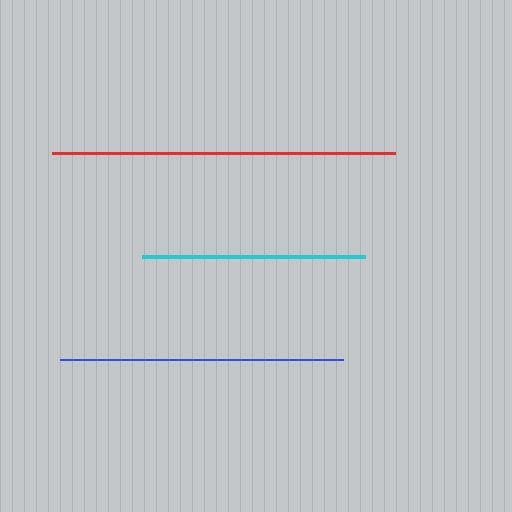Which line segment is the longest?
The red line is the longest at approximately 343 pixels.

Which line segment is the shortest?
The cyan line is the shortest at approximately 224 pixels.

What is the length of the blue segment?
The blue segment is approximately 282 pixels long.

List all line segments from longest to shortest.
From longest to shortest: red, blue, cyan.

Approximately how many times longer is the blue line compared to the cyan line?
The blue line is approximately 1.3 times the length of the cyan line.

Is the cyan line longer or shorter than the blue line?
The blue line is longer than the cyan line.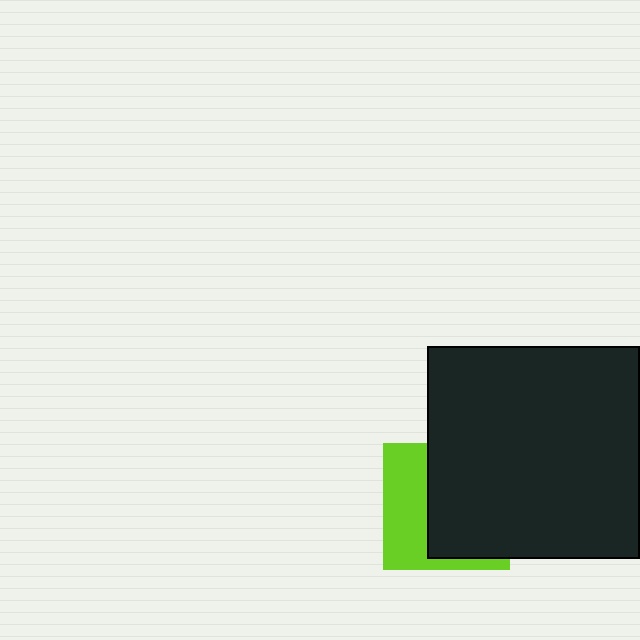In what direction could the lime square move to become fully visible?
The lime square could move left. That would shift it out from behind the black square entirely.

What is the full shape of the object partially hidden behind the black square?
The partially hidden object is a lime square.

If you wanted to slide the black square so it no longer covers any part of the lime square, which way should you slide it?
Slide it right — that is the most direct way to separate the two shapes.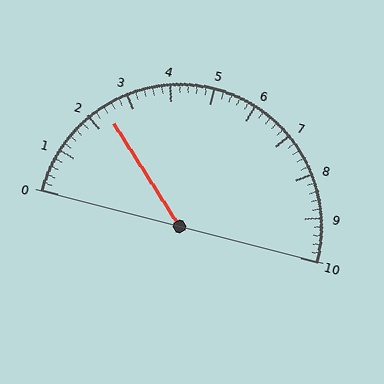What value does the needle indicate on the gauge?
The needle indicates approximately 2.4.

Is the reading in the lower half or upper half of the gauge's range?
The reading is in the lower half of the range (0 to 10).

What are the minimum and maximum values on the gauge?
The gauge ranges from 0 to 10.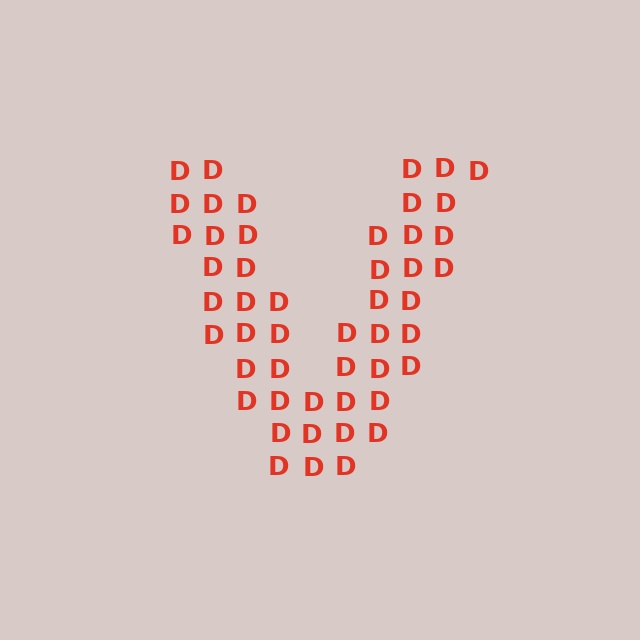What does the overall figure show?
The overall figure shows the letter V.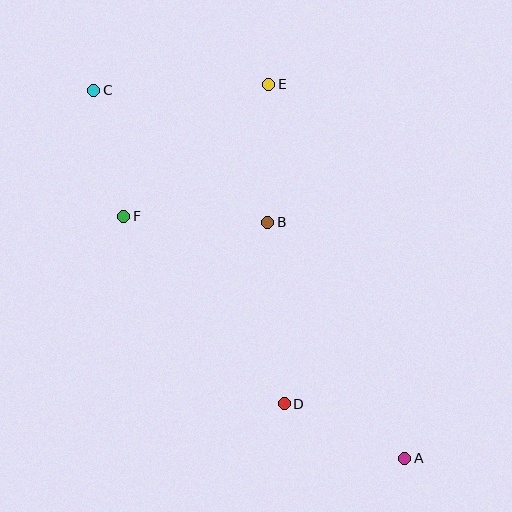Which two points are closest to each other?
Points C and F are closest to each other.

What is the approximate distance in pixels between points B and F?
The distance between B and F is approximately 144 pixels.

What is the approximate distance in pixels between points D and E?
The distance between D and E is approximately 320 pixels.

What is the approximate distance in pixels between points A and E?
The distance between A and E is approximately 398 pixels.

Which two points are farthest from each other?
Points A and C are farthest from each other.